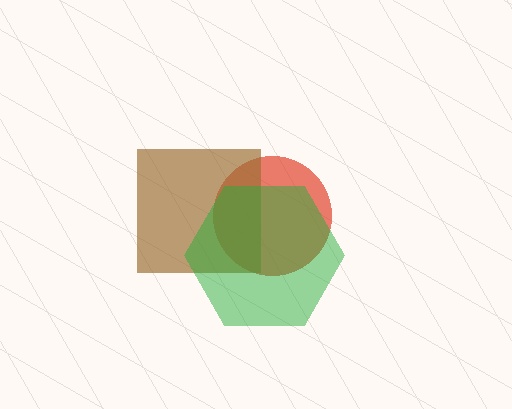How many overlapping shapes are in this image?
There are 3 overlapping shapes in the image.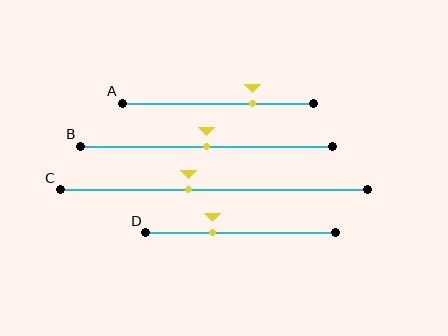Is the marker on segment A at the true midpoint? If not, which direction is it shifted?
No, the marker on segment A is shifted to the right by about 18% of the segment length.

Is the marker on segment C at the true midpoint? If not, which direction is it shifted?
No, the marker on segment C is shifted to the left by about 8% of the segment length.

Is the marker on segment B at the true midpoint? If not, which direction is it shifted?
Yes, the marker on segment B is at the true midpoint.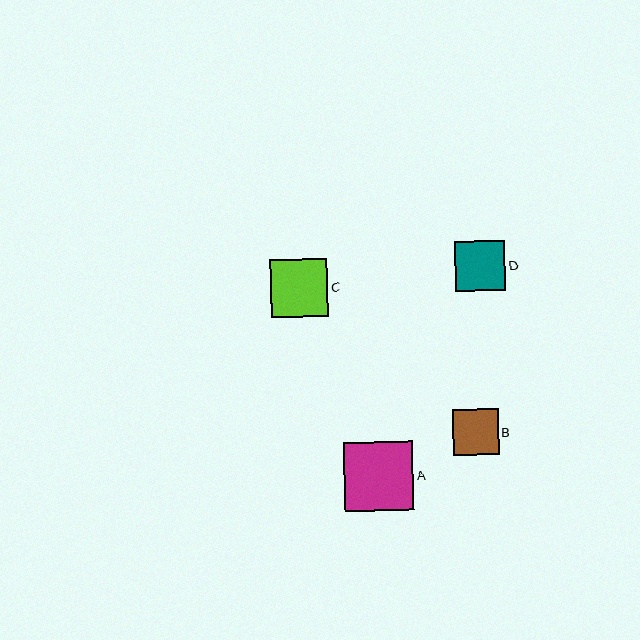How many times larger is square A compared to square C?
Square A is approximately 1.2 times the size of square C.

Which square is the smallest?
Square B is the smallest with a size of approximately 46 pixels.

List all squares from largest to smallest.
From largest to smallest: A, C, D, B.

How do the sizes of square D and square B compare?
Square D and square B are approximately the same size.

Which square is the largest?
Square A is the largest with a size of approximately 69 pixels.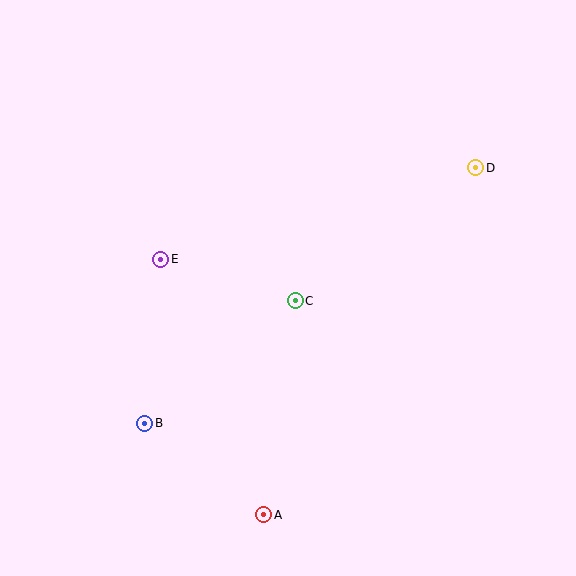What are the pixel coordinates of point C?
Point C is at (295, 301).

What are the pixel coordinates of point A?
Point A is at (264, 515).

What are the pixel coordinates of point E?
Point E is at (161, 259).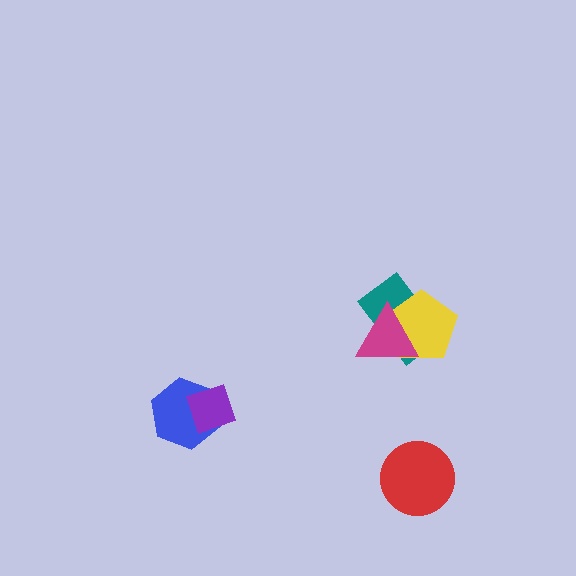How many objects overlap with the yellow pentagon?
2 objects overlap with the yellow pentagon.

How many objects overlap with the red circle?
0 objects overlap with the red circle.